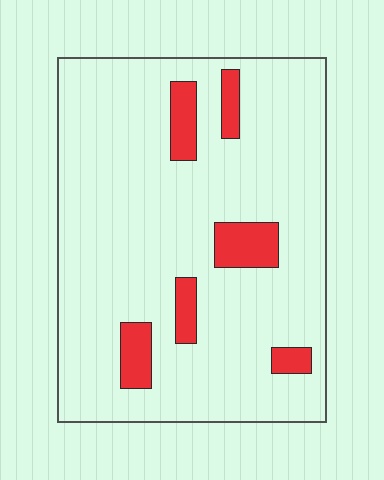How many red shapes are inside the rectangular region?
6.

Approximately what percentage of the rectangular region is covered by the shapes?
Approximately 10%.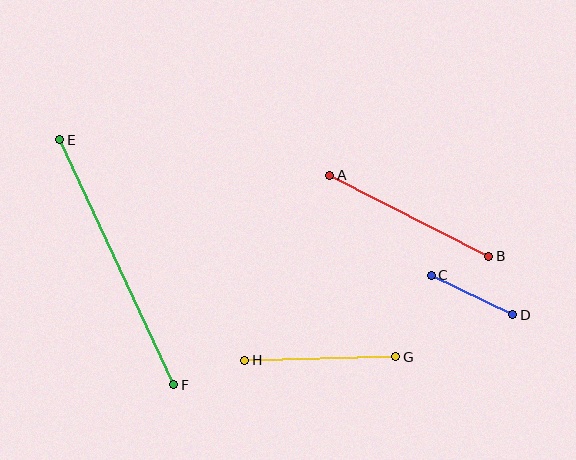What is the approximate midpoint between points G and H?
The midpoint is at approximately (320, 358) pixels.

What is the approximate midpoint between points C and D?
The midpoint is at approximately (472, 295) pixels.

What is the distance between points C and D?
The distance is approximately 91 pixels.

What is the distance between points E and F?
The distance is approximately 270 pixels.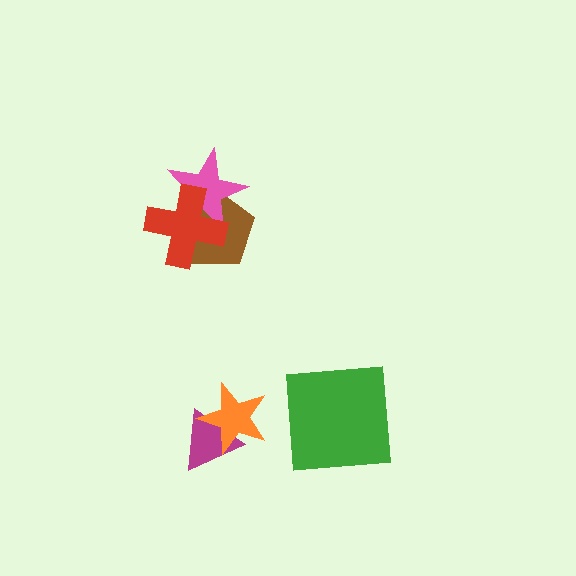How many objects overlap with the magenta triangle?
1 object overlaps with the magenta triangle.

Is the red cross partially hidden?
No, no other shape covers it.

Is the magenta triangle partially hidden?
Yes, it is partially covered by another shape.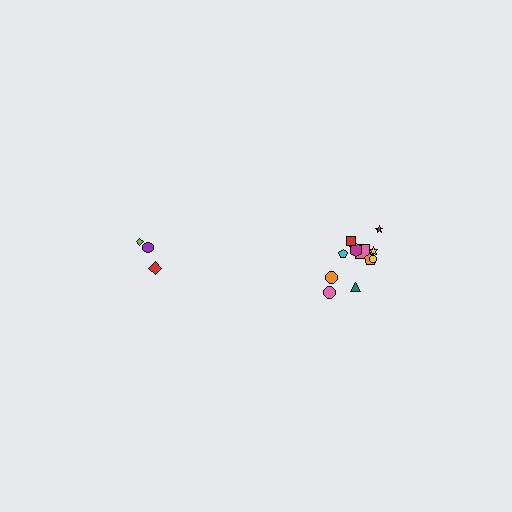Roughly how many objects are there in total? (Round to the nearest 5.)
Roughly 15 objects in total.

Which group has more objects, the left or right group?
The right group.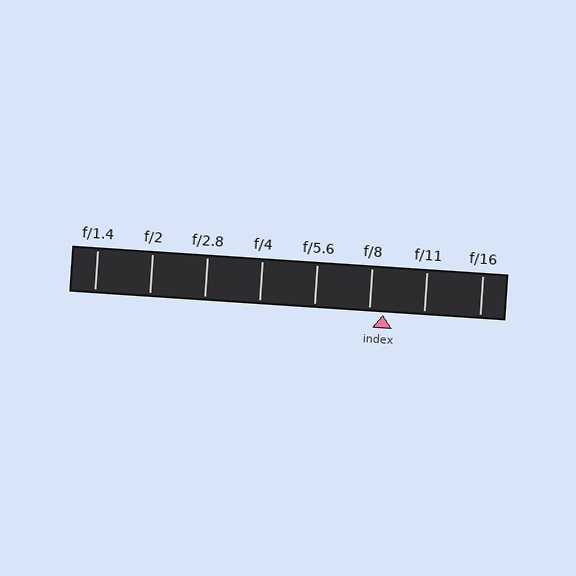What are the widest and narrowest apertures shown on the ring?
The widest aperture shown is f/1.4 and the narrowest is f/16.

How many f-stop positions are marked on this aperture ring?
There are 8 f-stop positions marked.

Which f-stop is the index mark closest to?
The index mark is closest to f/8.